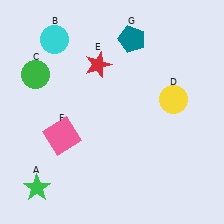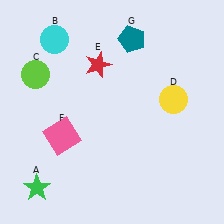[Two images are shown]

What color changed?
The circle (C) changed from green in Image 1 to lime in Image 2.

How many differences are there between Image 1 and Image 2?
There is 1 difference between the two images.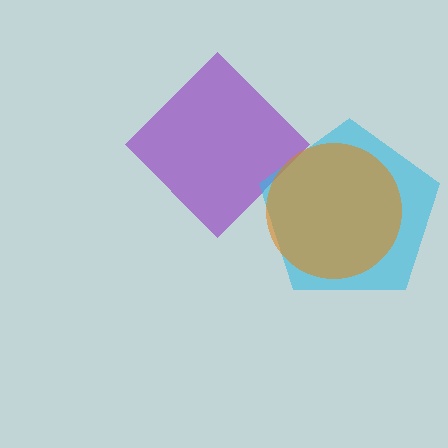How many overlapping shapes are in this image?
There are 3 overlapping shapes in the image.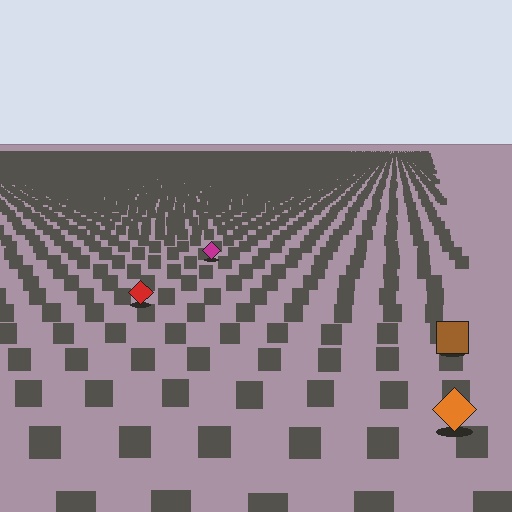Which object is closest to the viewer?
The orange diamond is closest. The texture marks near it are larger and more spread out.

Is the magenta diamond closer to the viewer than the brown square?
No. The brown square is closer — you can tell from the texture gradient: the ground texture is coarser near it.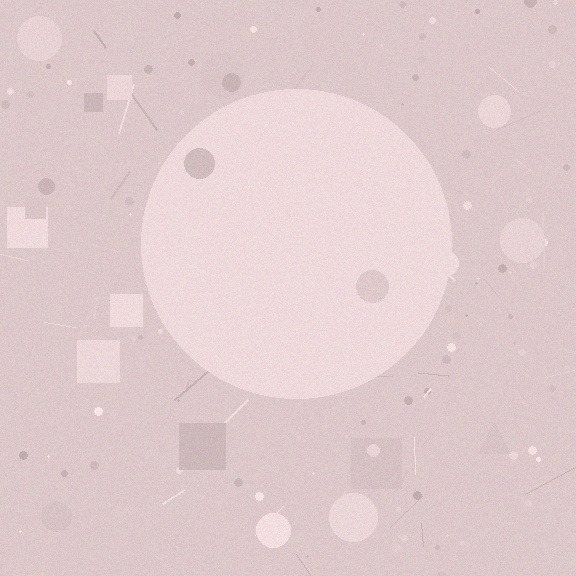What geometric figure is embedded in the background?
A circle is embedded in the background.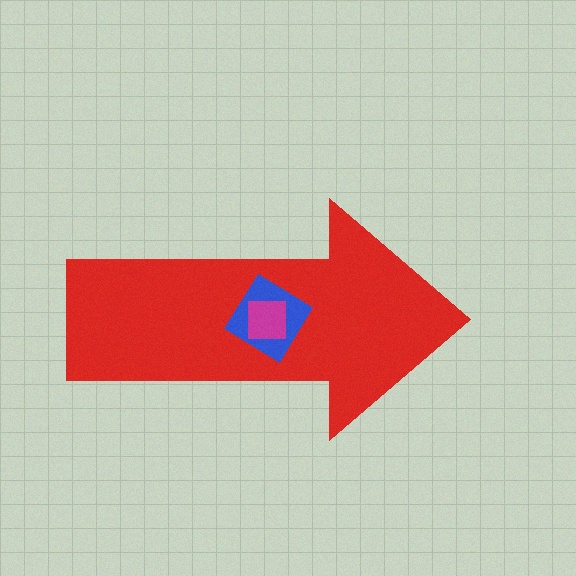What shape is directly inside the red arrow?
The blue diamond.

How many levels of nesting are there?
3.